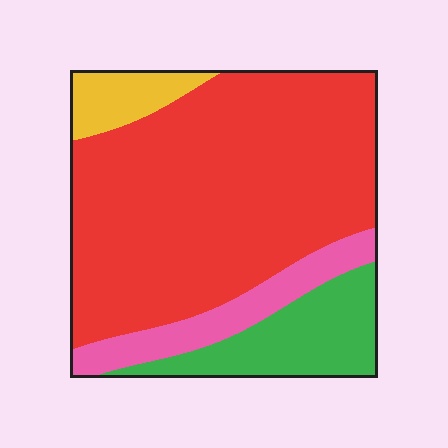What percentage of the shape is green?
Green takes up about one sixth (1/6) of the shape.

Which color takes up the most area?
Red, at roughly 65%.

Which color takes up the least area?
Yellow, at roughly 5%.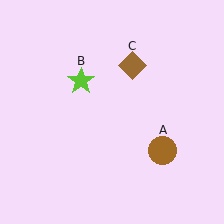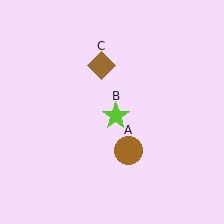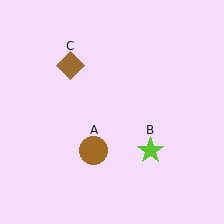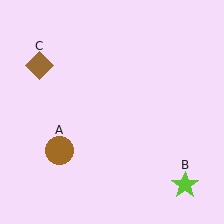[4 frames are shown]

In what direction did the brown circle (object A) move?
The brown circle (object A) moved left.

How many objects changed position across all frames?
3 objects changed position: brown circle (object A), lime star (object B), brown diamond (object C).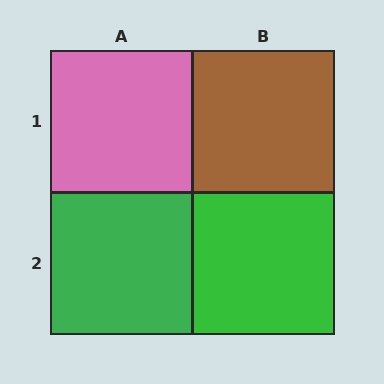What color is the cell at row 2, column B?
Green.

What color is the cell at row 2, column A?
Green.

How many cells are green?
2 cells are green.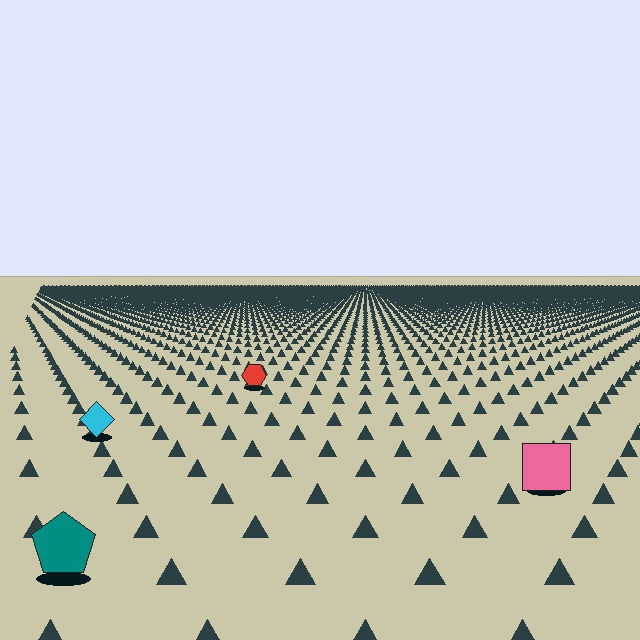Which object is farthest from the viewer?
The red hexagon is farthest from the viewer. It appears smaller and the ground texture around it is denser.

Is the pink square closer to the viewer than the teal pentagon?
No. The teal pentagon is closer — you can tell from the texture gradient: the ground texture is coarser near it.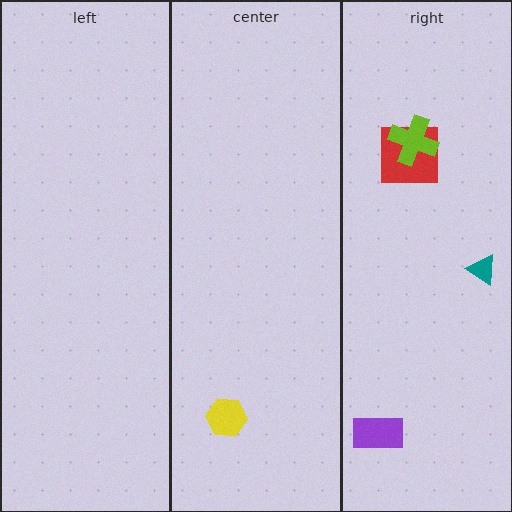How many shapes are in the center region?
1.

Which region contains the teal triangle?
The right region.